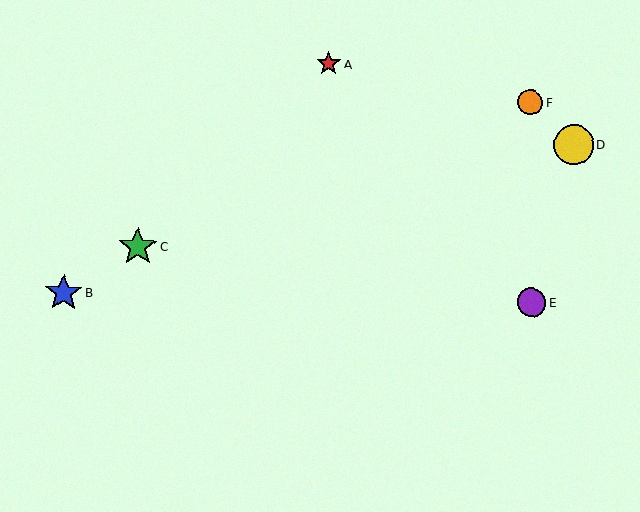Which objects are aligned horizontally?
Objects B, E are aligned horizontally.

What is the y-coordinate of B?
Object B is at y≈293.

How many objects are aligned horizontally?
2 objects (B, E) are aligned horizontally.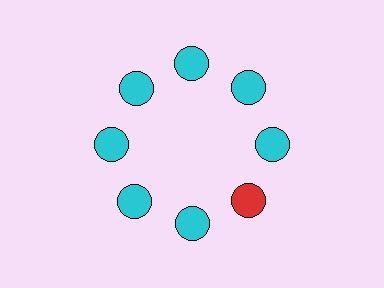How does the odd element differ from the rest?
It has a different color: red instead of cyan.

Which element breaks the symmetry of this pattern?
The red circle at roughly the 4 o'clock position breaks the symmetry. All other shapes are cyan circles.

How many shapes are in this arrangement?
There are 8 shapes arranged in a ring pattern.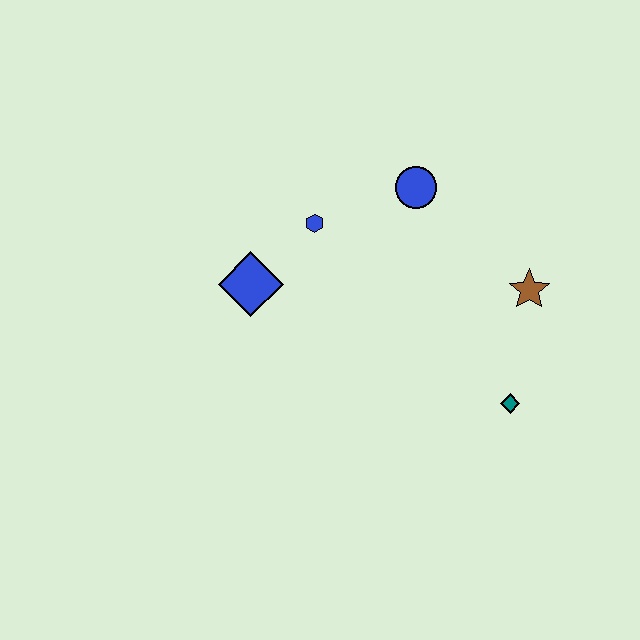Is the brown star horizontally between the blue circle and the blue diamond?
No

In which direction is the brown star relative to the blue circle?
The brown star is to the right of the blue circle.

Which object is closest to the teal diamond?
The brown star is closest to the teal diamond.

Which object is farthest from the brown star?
The blue diamond is farthest from the brown star.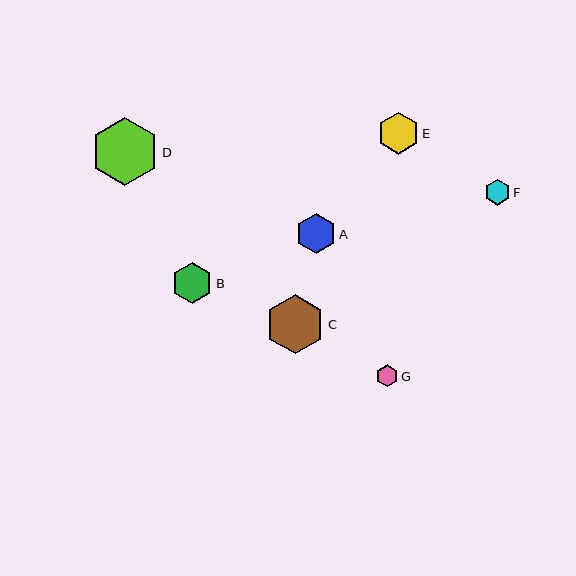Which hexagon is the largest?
Hexagon D is the largest with a size of approximately 68 pixels.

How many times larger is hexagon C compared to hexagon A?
Hexagon C is approximately 1.5 times the size of hexagon A.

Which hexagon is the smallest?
Hexagon G is the smallest with a size of approximately 22 pixels.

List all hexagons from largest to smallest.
From largest to smallest: D, C, E, B, A, F, G.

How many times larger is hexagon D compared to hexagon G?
Hexagon D is approximately 3.0 times the size of hexagon G.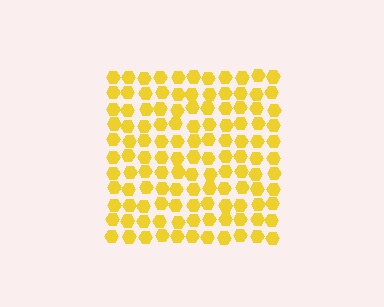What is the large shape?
The large shape is a square.